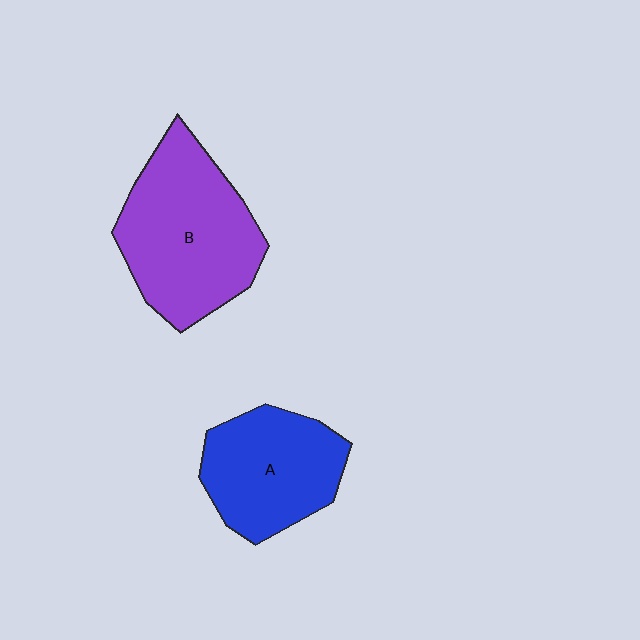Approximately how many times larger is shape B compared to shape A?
Approximately 1.3 times.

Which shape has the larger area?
Shape B (purple).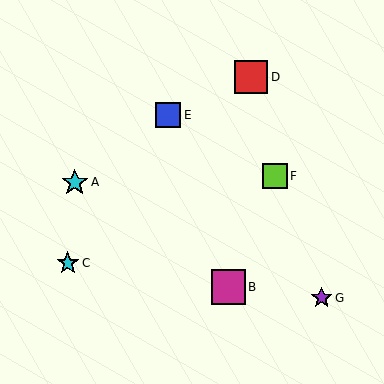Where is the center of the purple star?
The center of the purple star is at (322, 298).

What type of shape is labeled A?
Shape A is a cyan star.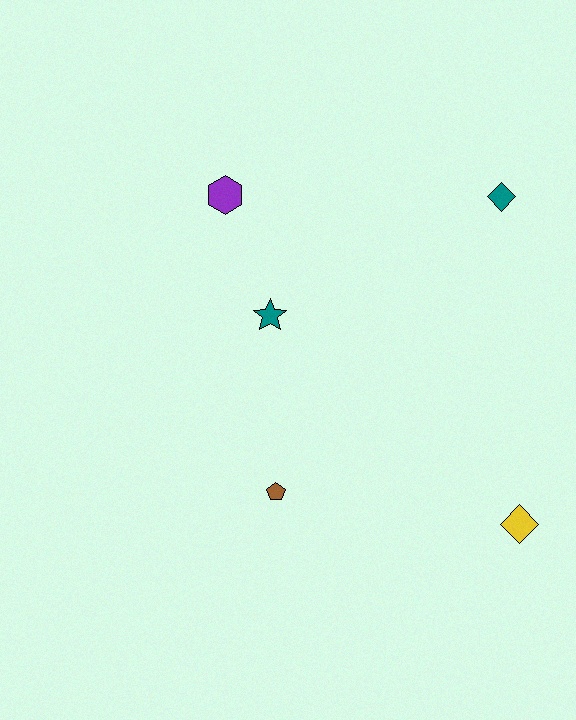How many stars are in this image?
There is 1 star.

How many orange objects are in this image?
There are no orange objects.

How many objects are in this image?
There are 5 objects.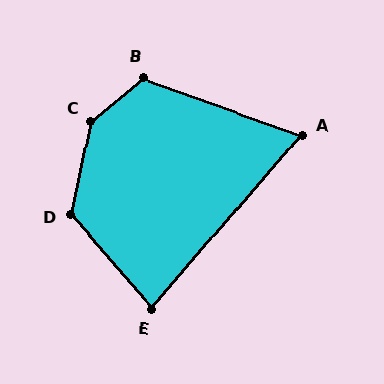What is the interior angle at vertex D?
Approximately 127 degrees (obtuse).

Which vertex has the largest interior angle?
C, at approximately 141 degrees.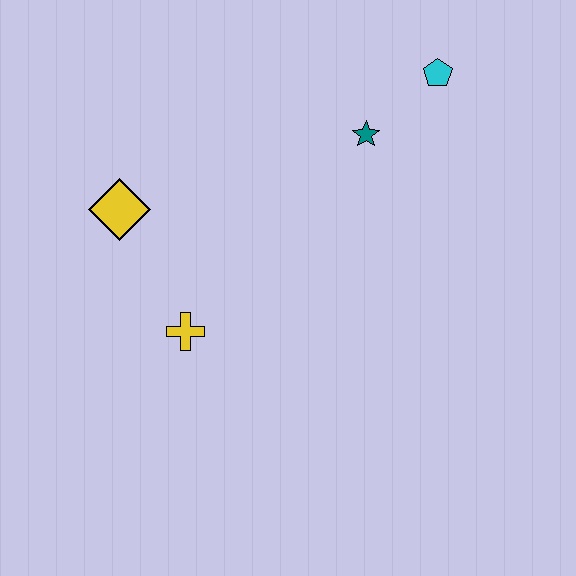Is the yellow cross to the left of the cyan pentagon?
Yes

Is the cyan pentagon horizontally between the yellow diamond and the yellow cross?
No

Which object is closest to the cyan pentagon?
The teal star is closest to the cyan pentagon.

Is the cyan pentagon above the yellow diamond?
Yes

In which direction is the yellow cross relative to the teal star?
The yellow cross is below the teal star.